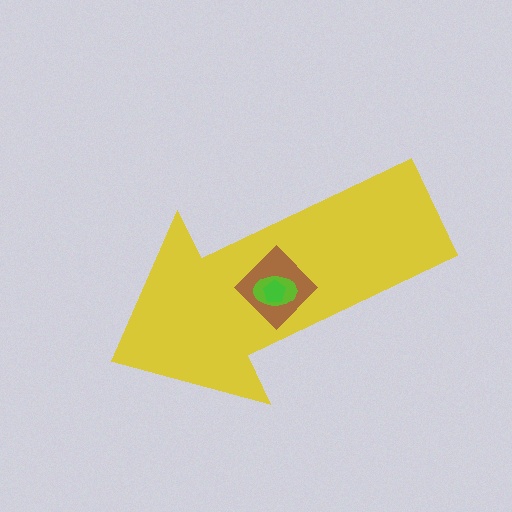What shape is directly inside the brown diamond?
The lime ellipse.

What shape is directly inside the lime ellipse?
The green pentagon.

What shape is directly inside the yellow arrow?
The brown diamond.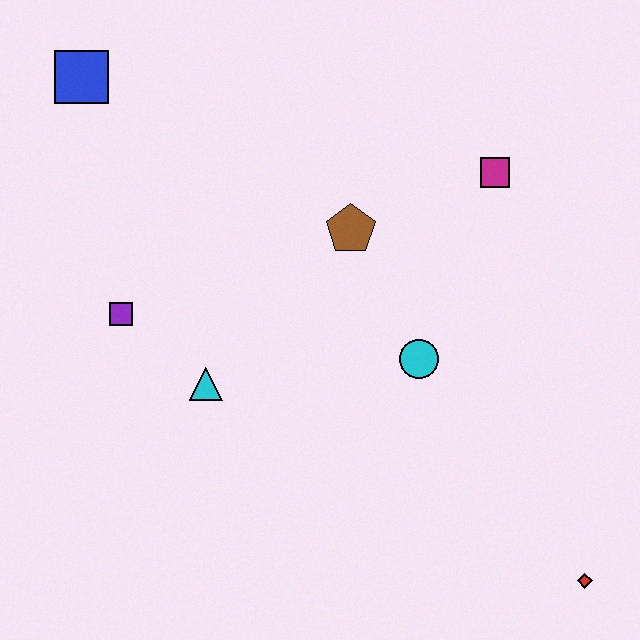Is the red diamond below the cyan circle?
Yes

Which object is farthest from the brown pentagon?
The red diamond is farthest from the brown pentagon.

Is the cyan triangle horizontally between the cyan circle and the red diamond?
No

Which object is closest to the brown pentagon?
The cyan circle is closest to the brown pentagon.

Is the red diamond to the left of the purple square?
No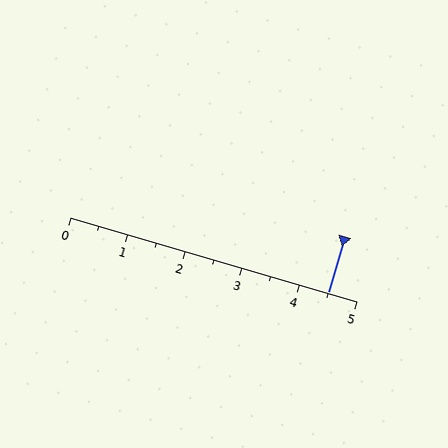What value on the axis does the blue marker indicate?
The marker indicates approximately 4.5.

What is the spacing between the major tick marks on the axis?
The major ticks are spaced 1 apart.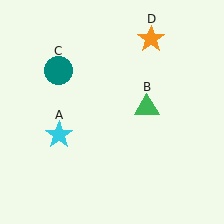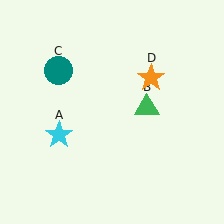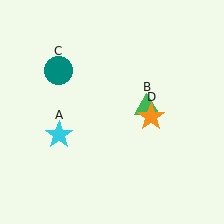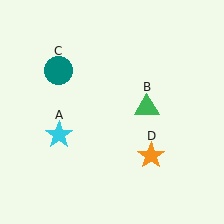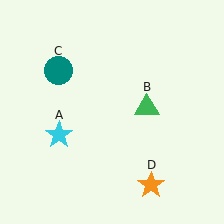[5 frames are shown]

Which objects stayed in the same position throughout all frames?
Cyan star (object A) and green triangle (object B) and teal circle (object C) remained stationary.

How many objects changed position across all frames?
1 object changed position: orange star (object D).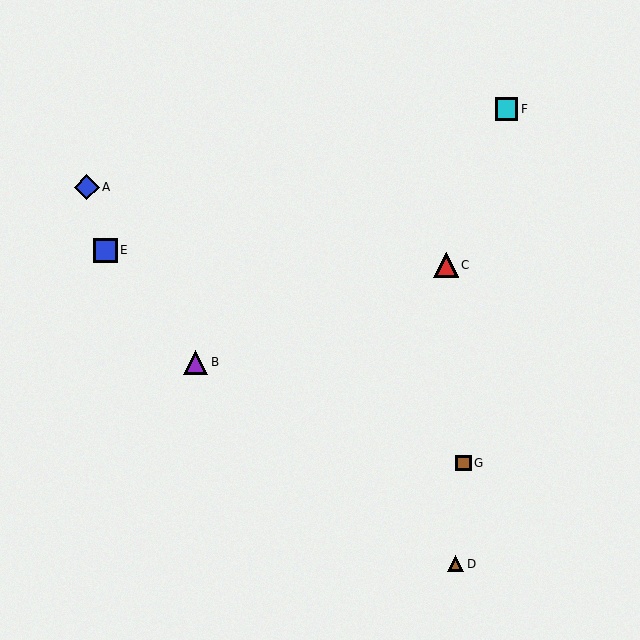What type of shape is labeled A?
Shape A is a blue diamond.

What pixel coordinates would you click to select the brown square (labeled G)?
Click at (463, 463) to select the brown square G.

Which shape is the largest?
The blue diamond (labeled A) is the largest.